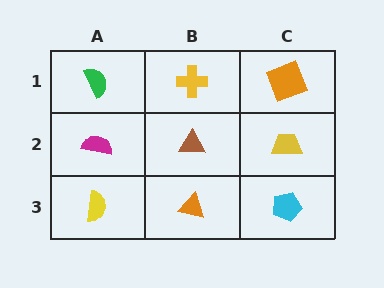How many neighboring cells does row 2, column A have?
3.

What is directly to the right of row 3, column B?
A cyan pentagon.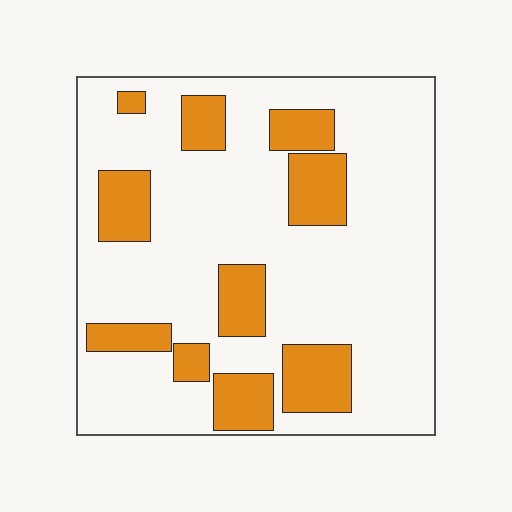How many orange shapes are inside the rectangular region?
10.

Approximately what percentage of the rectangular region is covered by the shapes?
Approximately 25%.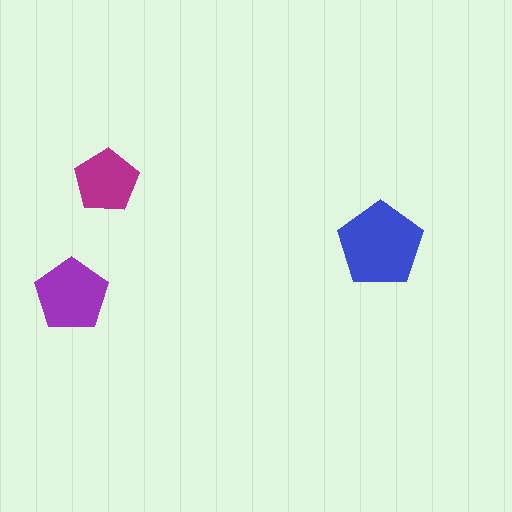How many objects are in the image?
There are 3 objects in the image.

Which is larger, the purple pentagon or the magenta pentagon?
The purple one.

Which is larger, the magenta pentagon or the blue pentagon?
The blue one.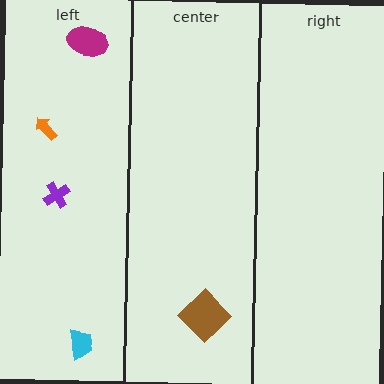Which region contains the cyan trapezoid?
The left region.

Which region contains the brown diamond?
The center region.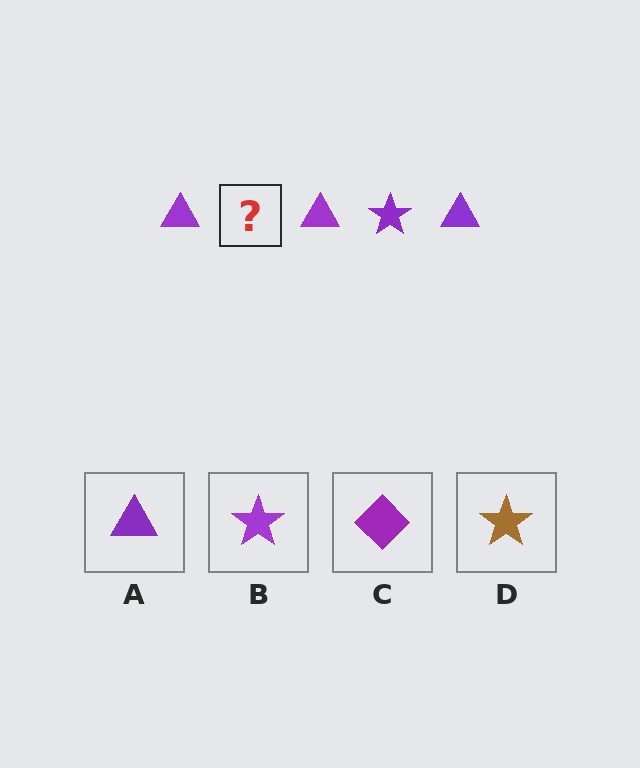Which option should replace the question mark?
Option B.